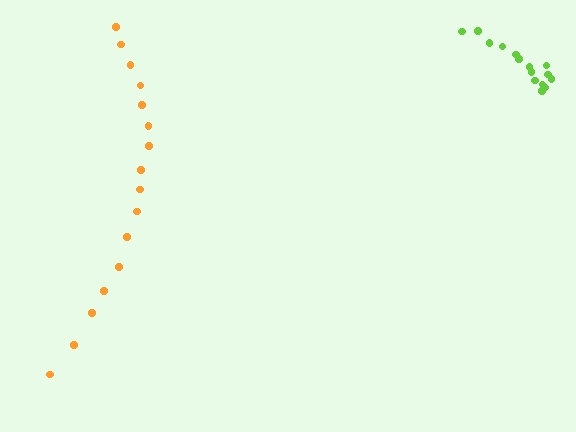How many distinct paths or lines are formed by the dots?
There are 2 distinct paths.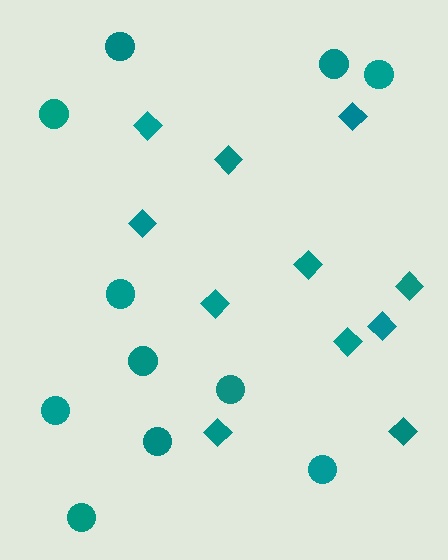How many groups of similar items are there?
There are 2 groups: one group of circles (11) and one group of diamonds (11).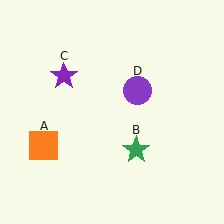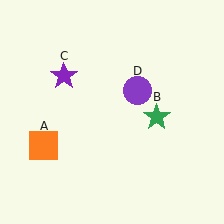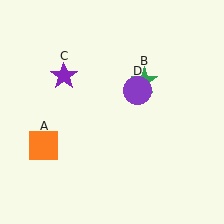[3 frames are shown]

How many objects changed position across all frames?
1 object changed position: green star (object B).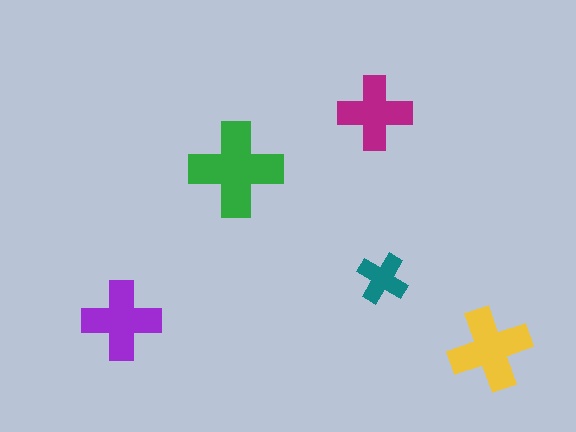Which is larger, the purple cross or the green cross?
The green one.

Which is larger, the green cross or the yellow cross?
The green one.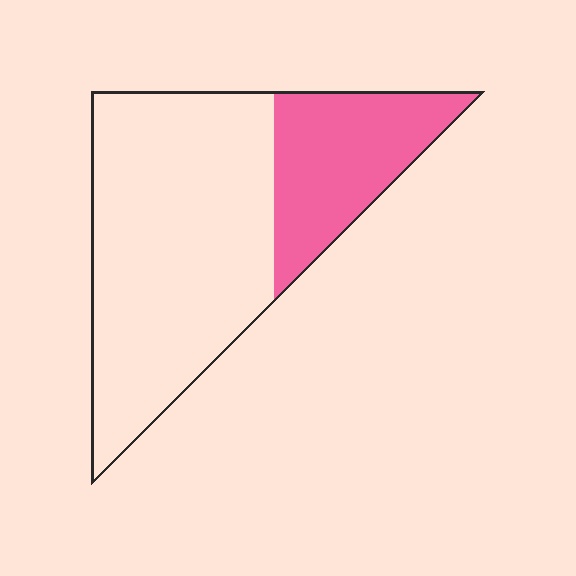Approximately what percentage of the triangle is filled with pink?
Approximately 30%.